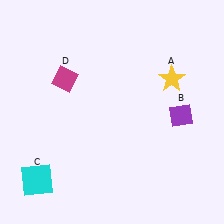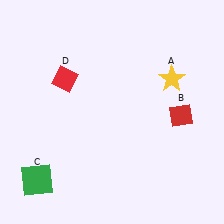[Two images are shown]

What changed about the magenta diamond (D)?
In Image 1, D is magenta. In Image 2, it changed to red.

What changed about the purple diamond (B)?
In Image 1, B is purple. In Image 2, it changed to red.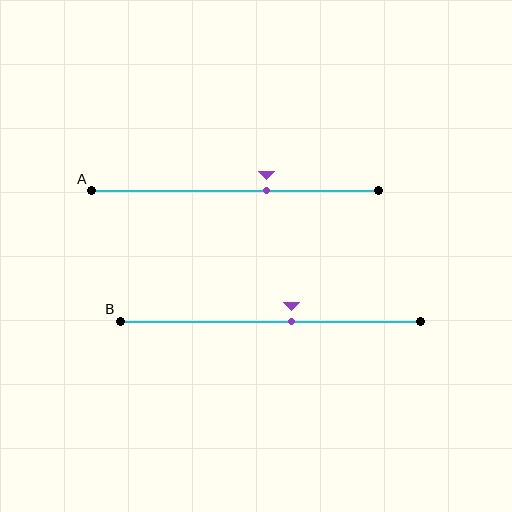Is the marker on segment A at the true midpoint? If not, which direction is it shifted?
No, the marker on segment A is shifted to the right by about 11% of the segment length.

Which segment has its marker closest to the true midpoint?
Segment B has its marker closest to the true midpoint.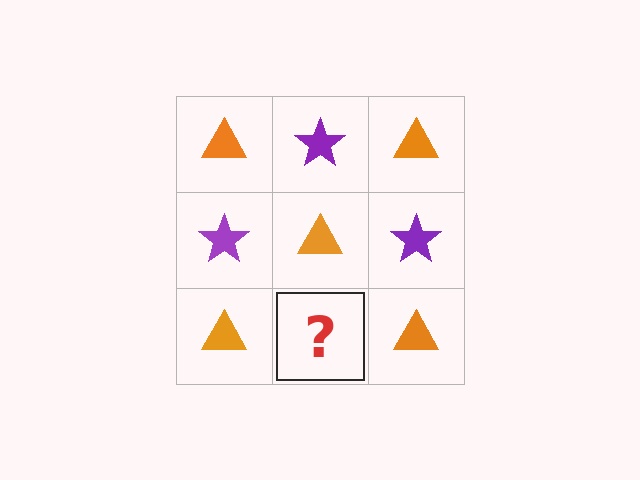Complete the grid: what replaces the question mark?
The question mark should be replaced with a purple star.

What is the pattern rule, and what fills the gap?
The rule is that it alternates orange triangle and purple star in a checkerboard pattern. The gap should be filled with a purple star.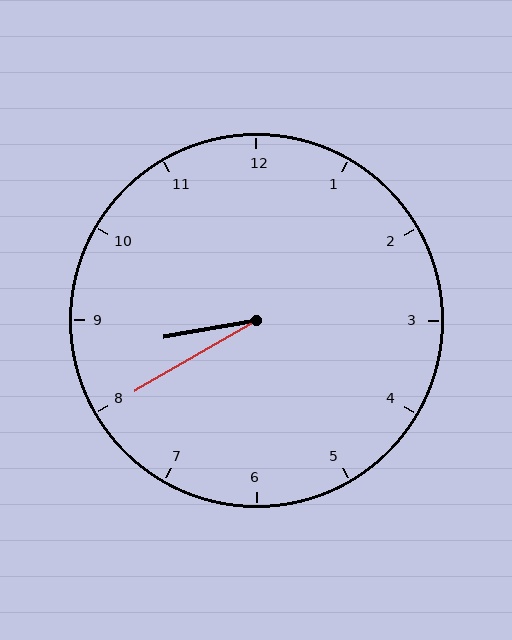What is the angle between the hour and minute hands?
Approximately 20 degrees.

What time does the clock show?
8:40.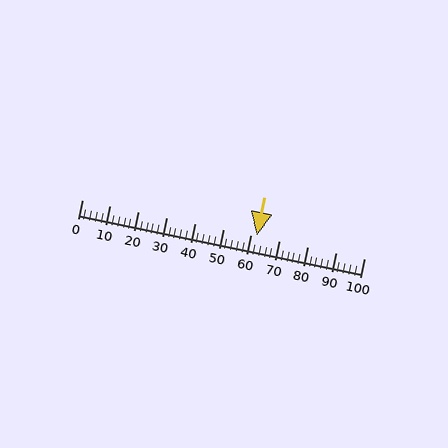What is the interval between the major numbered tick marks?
The major tick marks are spaced 10 units apart.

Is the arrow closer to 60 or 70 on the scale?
The arrow is closer to 60.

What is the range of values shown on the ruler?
The ruler shows values from 0 to 100.